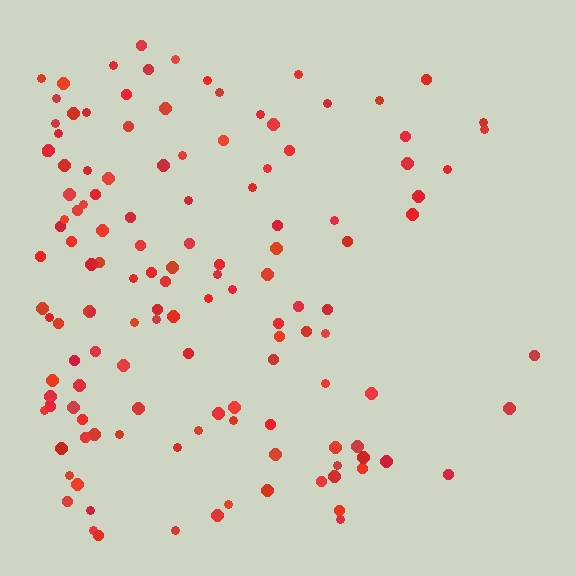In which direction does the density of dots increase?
From right to left, with the left side densest.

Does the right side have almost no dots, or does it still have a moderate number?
Still a moderate number, just noticeably fewer than the left.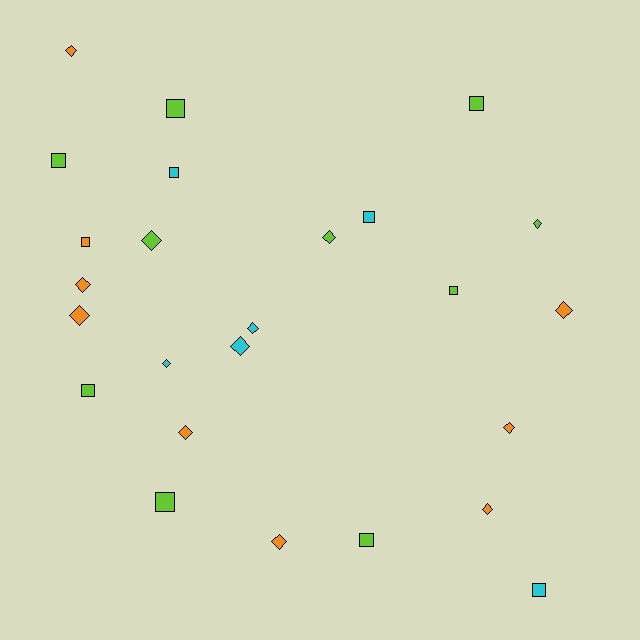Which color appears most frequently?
Lime, with 10 objects.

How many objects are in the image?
There are 25 objects.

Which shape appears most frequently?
Diamond, with 14 objects.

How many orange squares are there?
There is 1 orange square.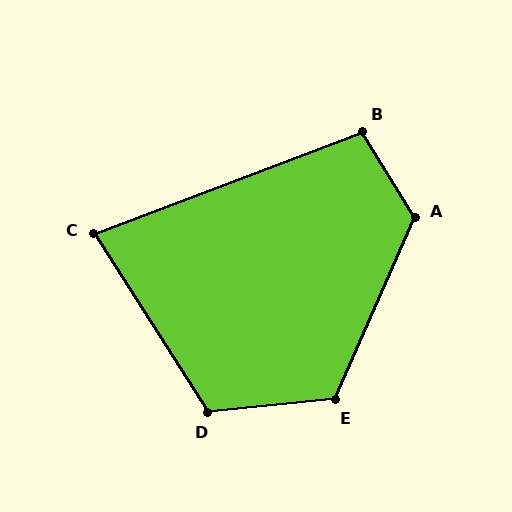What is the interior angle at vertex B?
Approximately 101 degrees (obtuse).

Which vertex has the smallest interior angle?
C, at approximately 78 degrees.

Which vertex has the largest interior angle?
A, at approximately 125 degrees.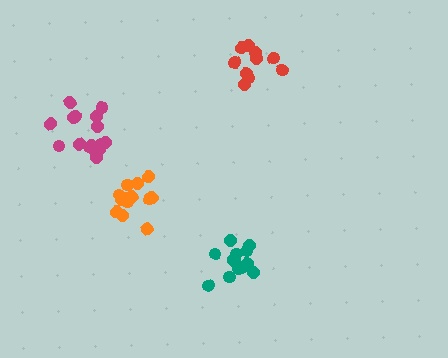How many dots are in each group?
Group 1: 14 dots, Group 2: 14 dots, Group 3: 11 dots, Group 4: 16 dots (55 total).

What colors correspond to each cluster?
The clusters are colored: teal, orange, red, magenta.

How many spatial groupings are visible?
There are 4 spatial groupings.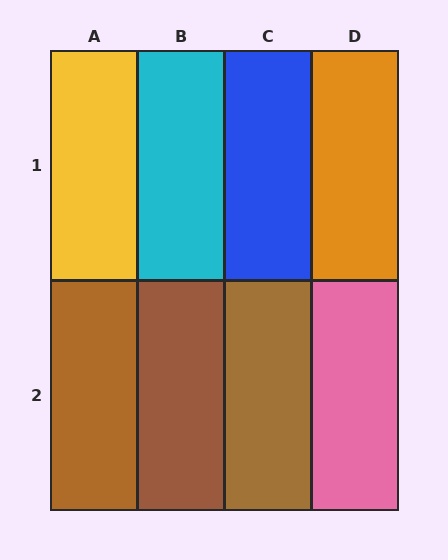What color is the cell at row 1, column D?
Orange.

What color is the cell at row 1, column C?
Blue.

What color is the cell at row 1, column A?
Yellow.